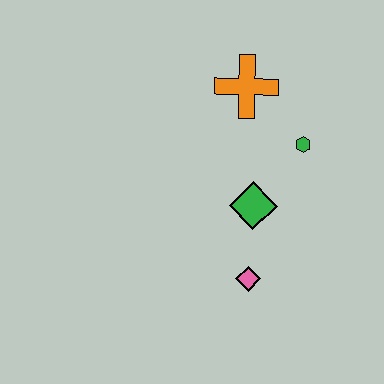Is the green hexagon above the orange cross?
No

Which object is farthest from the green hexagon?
The pink diamond is farthest from the green hexagon.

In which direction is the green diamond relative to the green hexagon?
The green diamond is below the green hexagon.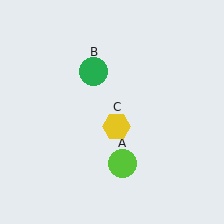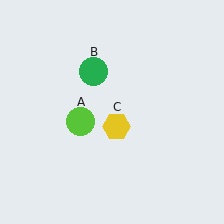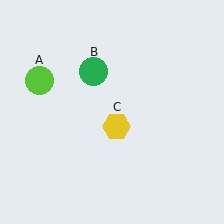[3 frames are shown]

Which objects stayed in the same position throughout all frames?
Green circle (object B) and yellow hexagon (object C) remained stationary.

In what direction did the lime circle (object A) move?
The lime circle (object A) moved up and to the left.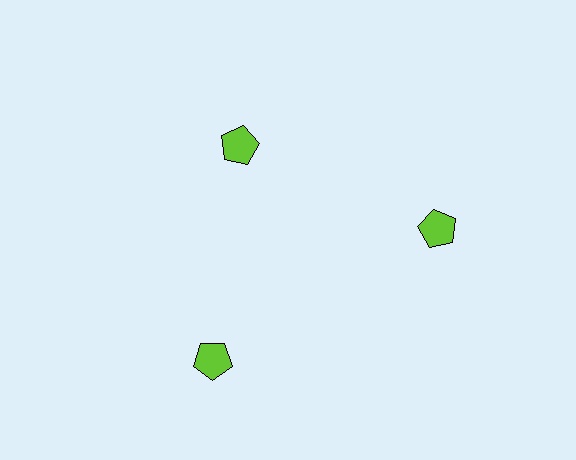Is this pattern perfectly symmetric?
No. The 3 lime pentagons are arranged in a ring, but one element near the 11 o'clock position is pulled inward toward the center, breaking the 3-fold rotational symmetry.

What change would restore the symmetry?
The symmetry would be restored by moving it outward, back onto the ring so that all 3 pentagons sit at equal angles and equal distance from the center.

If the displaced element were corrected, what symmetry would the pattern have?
It would have 3-fold rotational symmetry — the pattern would map onto itself every 120 degrees.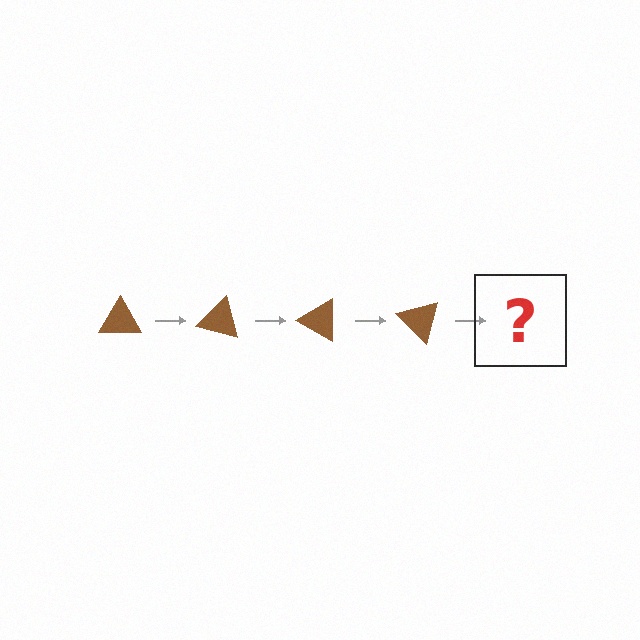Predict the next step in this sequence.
The next step is a brown triangle rotated 60 degrees.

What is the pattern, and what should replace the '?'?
The pattern is that the triangle rotates 15 degrees each step. The '?' should be a brown triangle rotated 60 degrees.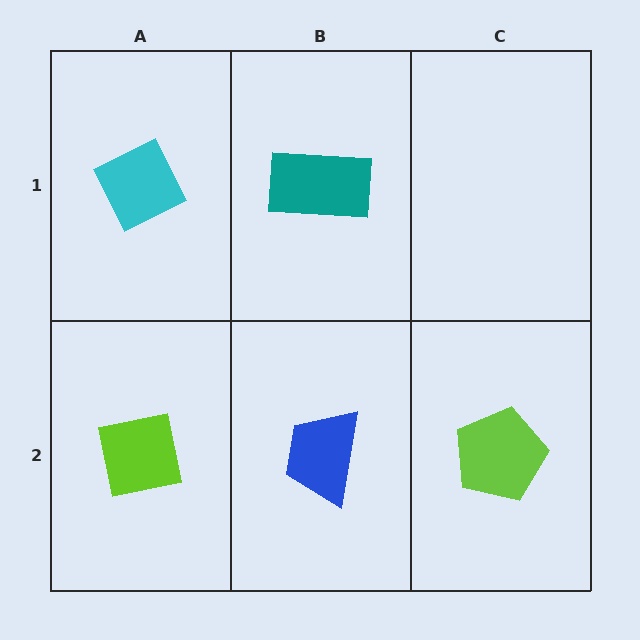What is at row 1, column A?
A cyan diamond.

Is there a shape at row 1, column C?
No, that cell is empty.